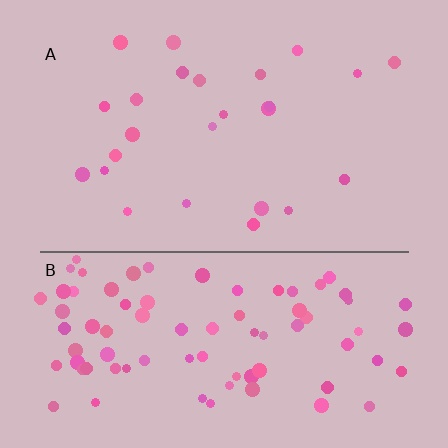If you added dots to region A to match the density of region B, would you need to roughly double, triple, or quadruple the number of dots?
Approximately triple.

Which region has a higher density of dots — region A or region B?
B (the bottom).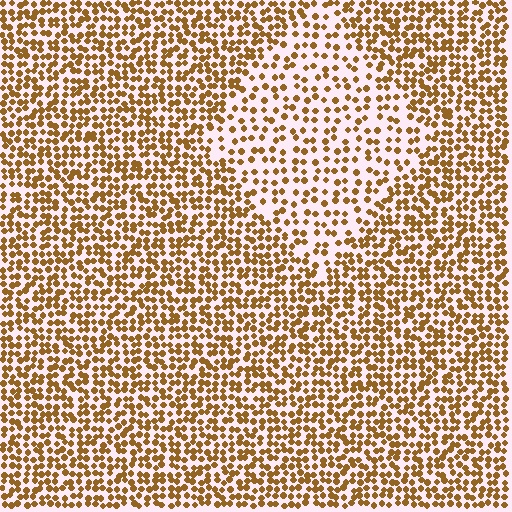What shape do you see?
I see a diamond.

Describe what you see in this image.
The image contains small brown elements arranged at two different densities. A diamond-shaped region is visible where the elements are less densely packed than the surrounding area.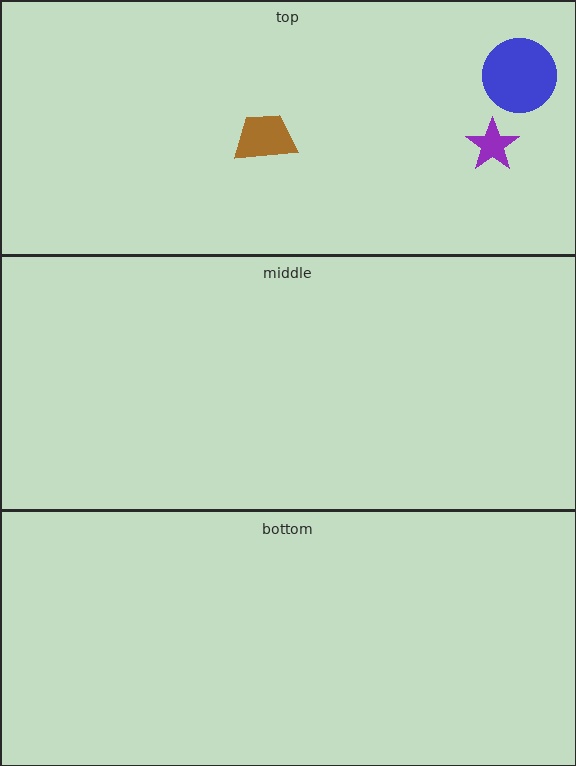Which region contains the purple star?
The top region.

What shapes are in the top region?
The brown trapezoid, the purple star, the blue circle.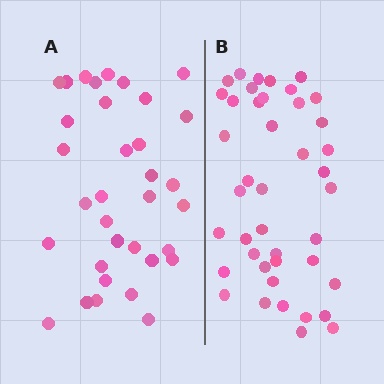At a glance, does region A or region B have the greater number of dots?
Region B (the right region) has more dots.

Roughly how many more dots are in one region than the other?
Region B has roughly 8 or so more dots than region A.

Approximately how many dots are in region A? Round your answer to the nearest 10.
About 30 dots. (The exact count is 34, which rounds to 30.)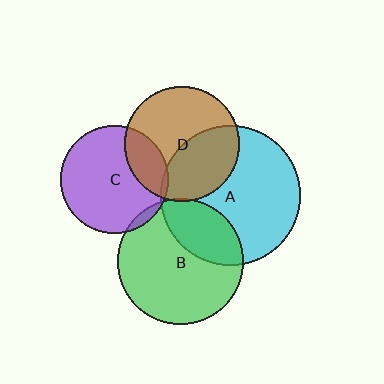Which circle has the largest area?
Circle A (cyan).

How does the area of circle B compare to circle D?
Approximately 1.2 times.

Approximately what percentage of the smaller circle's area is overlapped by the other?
Approximately 5%.